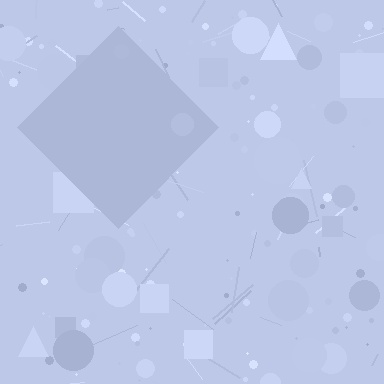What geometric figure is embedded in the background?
A diamond is embedded in the background.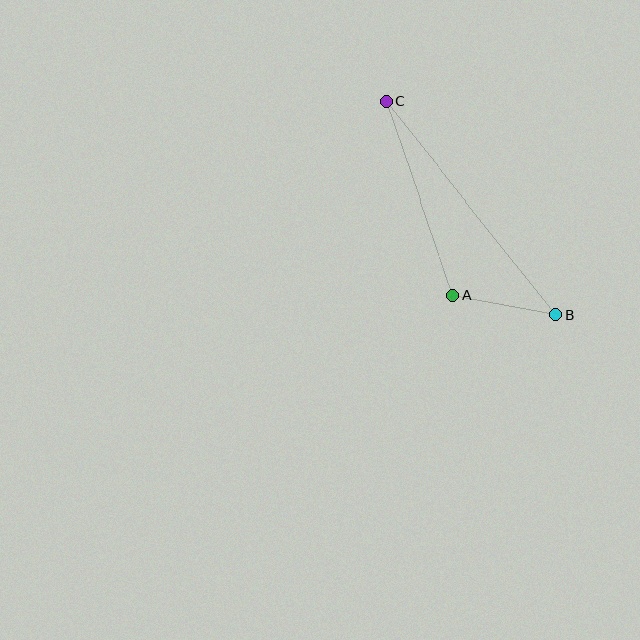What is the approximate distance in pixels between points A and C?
The distance between A and C is approximately 205 pixels.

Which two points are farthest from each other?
Points B and C are farthest from each other.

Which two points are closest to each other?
Points A and B are closest to each other.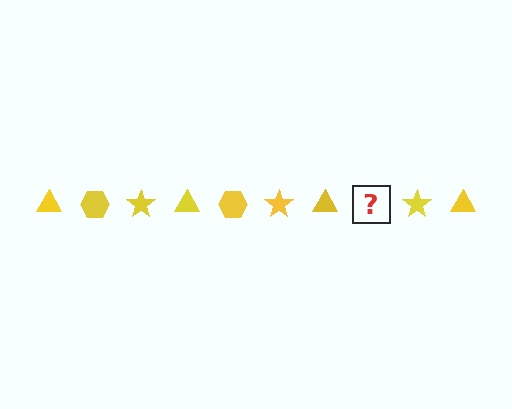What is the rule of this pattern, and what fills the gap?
The rule is that the pattern cycles through triangle, hexagon, star shapes in yellow. The gap should be filled with a yellow hexagon.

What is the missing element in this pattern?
The missing element is a yellow hexagon.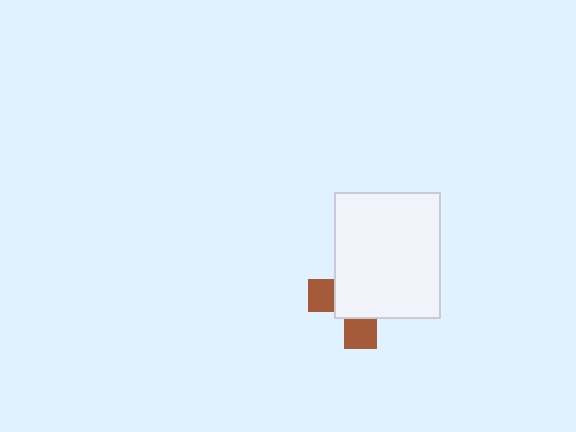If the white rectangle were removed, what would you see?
You would see the complete brown cross.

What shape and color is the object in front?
The object in front is a white rectangle.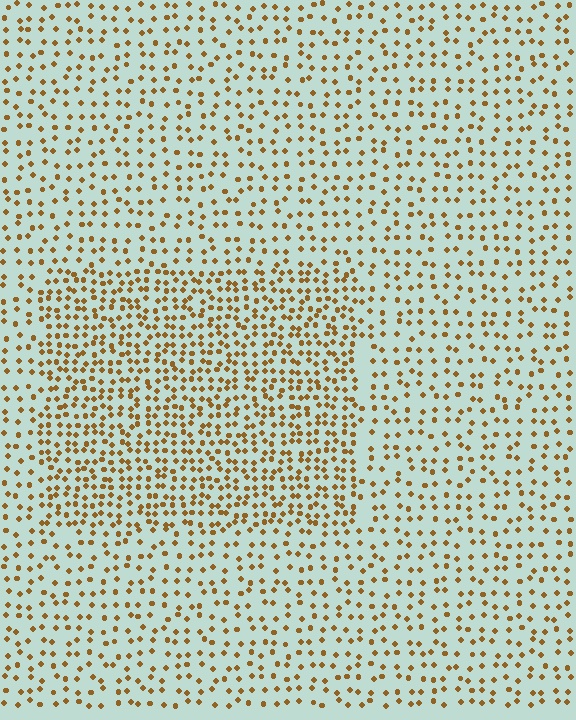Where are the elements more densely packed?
The elements are more densely packed inside the rectangle boundary.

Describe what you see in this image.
The image contains small brown elements arranged at two different densities. A rectangle-shaped region is visible where the elements are more densely packed than the surrounding area.